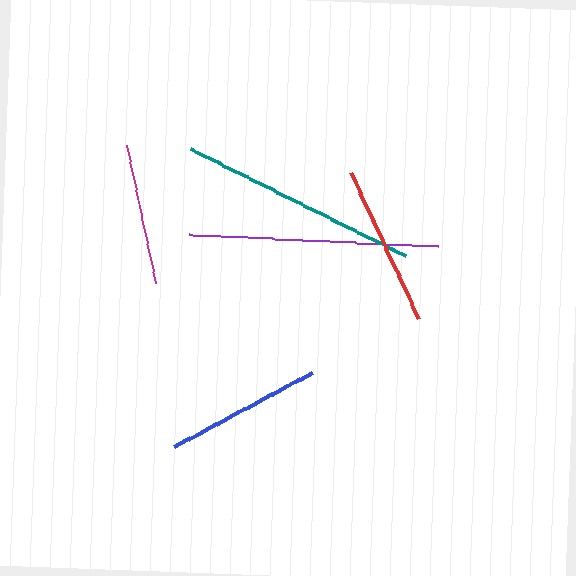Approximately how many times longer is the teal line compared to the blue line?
The teal line is approximately 1.5 times the length of the blue line.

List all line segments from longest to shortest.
From longest to shortest: purple, teal, red, blue, magenta.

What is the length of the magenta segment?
The magenta segment is approximately 142 pixels long.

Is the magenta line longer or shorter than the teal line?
The teal line is longer than the magenta line.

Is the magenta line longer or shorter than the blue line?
The blue line is longer than the magenta line.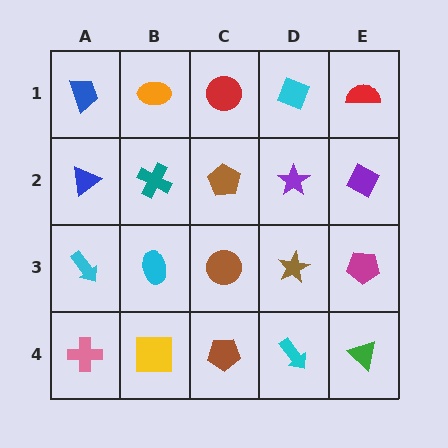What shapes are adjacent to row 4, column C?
A brown circle (row 3, column C), a yellow square (row 4, column B), a cyan arrow (row 4, column D).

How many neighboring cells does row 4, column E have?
2.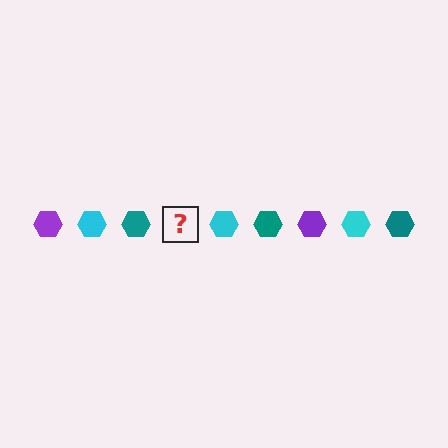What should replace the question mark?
The question mark should be replaced with a purple hexagon.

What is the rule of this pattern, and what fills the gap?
The rule is that the pattern cycles through purple, cyan, teal hexagons. The gap should be filled with a purple hexagon.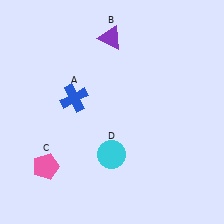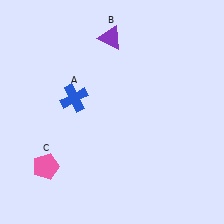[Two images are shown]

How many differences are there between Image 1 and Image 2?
There is 1 difference between the two images.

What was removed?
The cyan circle (D) was removed in Image 2.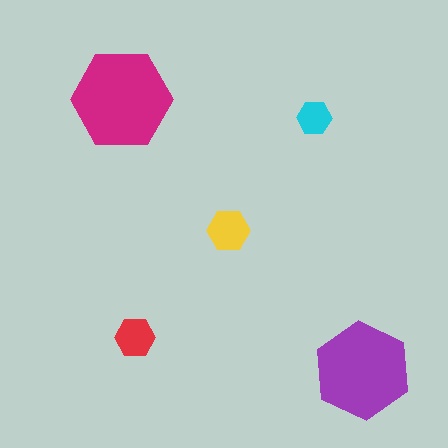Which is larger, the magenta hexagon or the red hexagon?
The magenta one.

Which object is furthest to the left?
The magenta hexagon is leftmost.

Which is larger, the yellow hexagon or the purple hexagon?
The purple one.